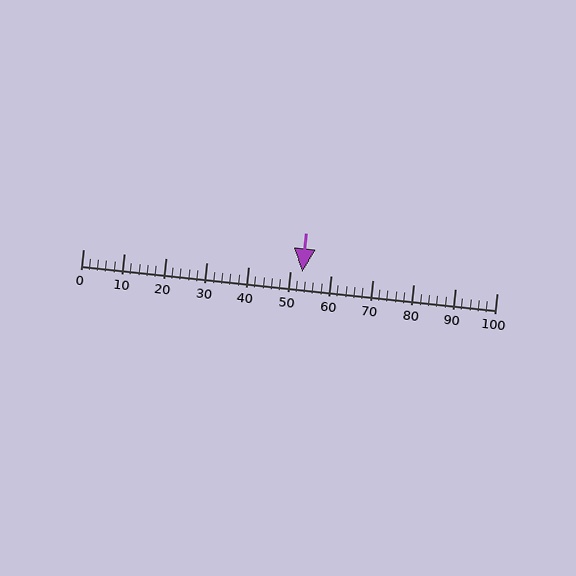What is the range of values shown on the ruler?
The ruler shows values from 0 to 100.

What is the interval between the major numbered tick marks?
The major tick marks are spaced 10 units apart.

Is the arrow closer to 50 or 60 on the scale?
The arrow is closer to 50.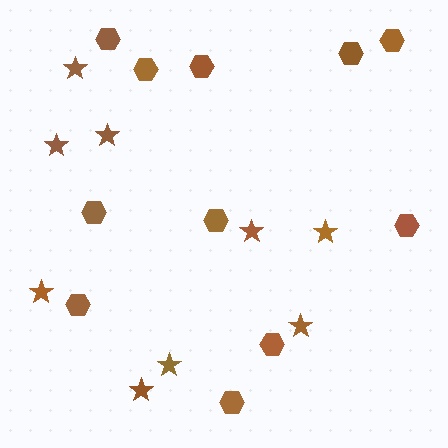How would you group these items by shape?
There are 2 groups: one group of hexagons (11) and one group of stars (9).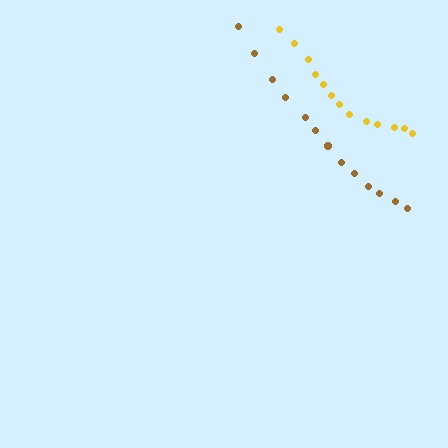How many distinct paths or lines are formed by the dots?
There are 2 distinct paths.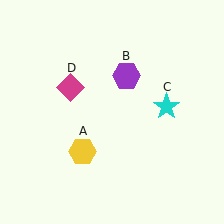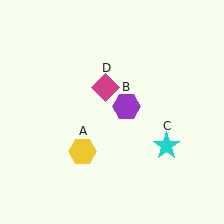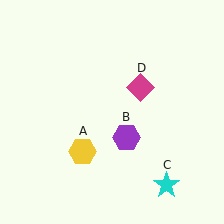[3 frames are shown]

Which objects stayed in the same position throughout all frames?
Yellow hexagon (object A) remained stationary.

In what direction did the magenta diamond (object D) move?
The magenta diamond (object D) moved right.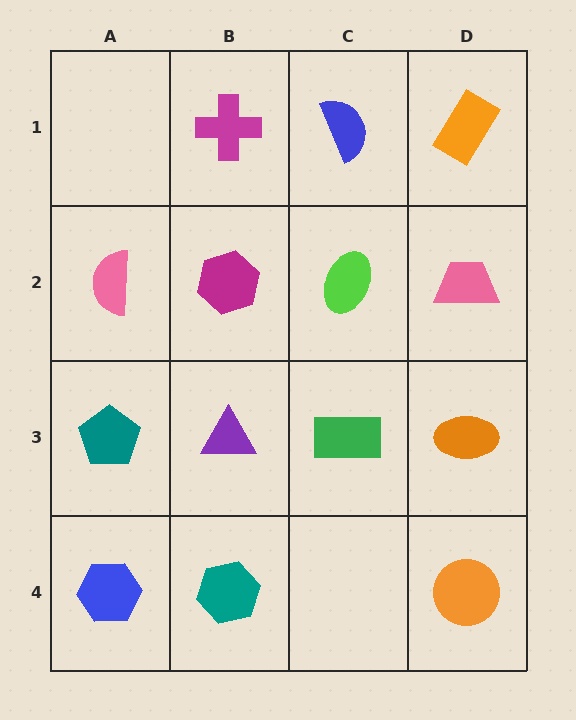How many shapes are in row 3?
4 shapes.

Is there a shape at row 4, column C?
No, that cell is empty.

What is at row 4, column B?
A teal hexagon.